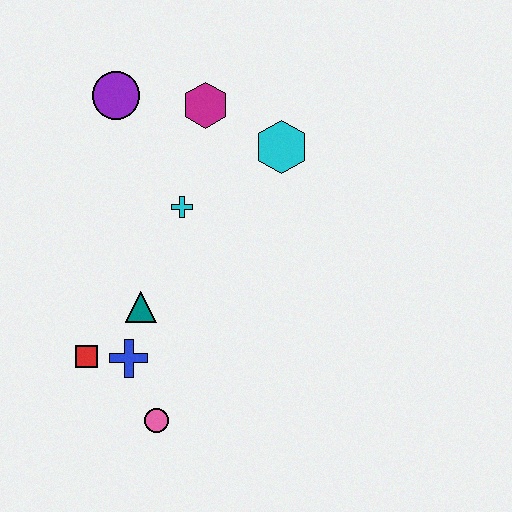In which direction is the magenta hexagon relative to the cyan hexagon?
The magenta hexagon is to the left of the cyan hexagon.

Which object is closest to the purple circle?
The magenta hexagon is closest to the purple circle.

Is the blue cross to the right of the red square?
Yes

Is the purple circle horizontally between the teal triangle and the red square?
Yes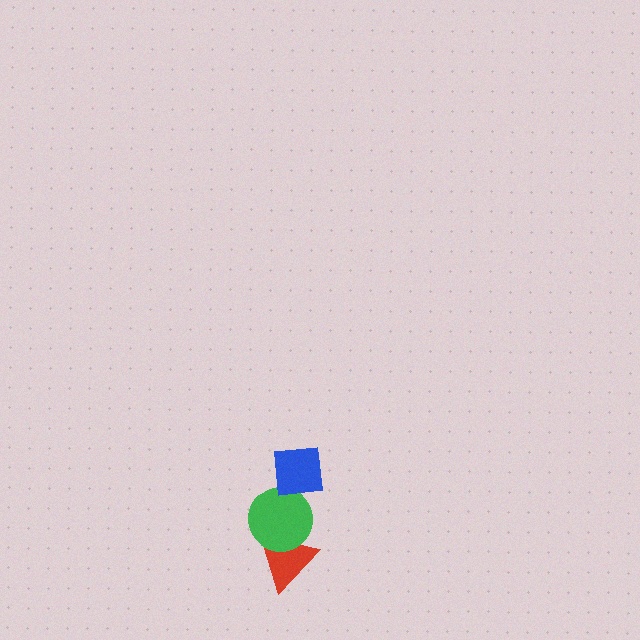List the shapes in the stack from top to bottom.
From top to bottom: the blue square, the green circle, the red triangle.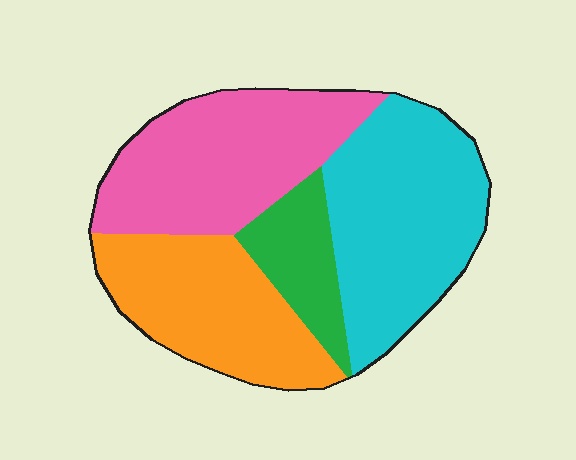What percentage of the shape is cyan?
Cyan covers around 35% of the shape.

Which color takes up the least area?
Green, at roughly 10%.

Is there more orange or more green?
Orange.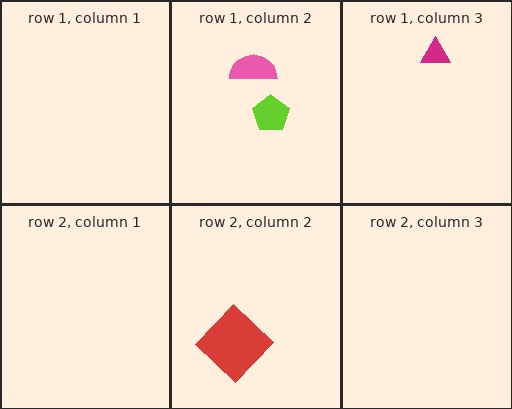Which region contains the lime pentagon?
The row 1, column 2 region.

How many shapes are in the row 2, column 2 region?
1.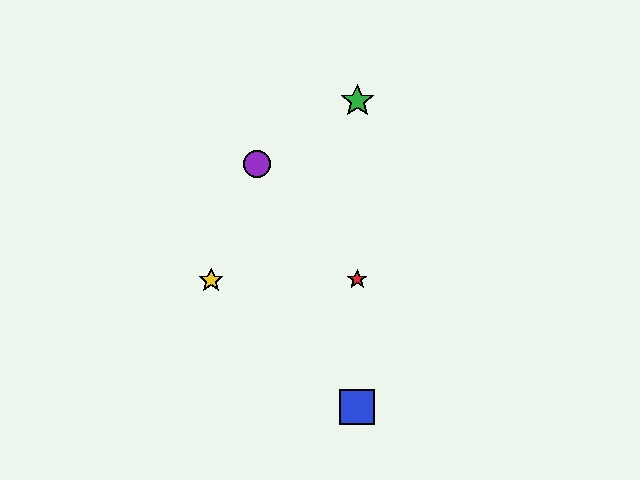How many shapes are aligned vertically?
3 shapes (the red star, the blue square, the green star) are aligned vertically.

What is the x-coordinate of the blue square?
The blue square is at x≈357.